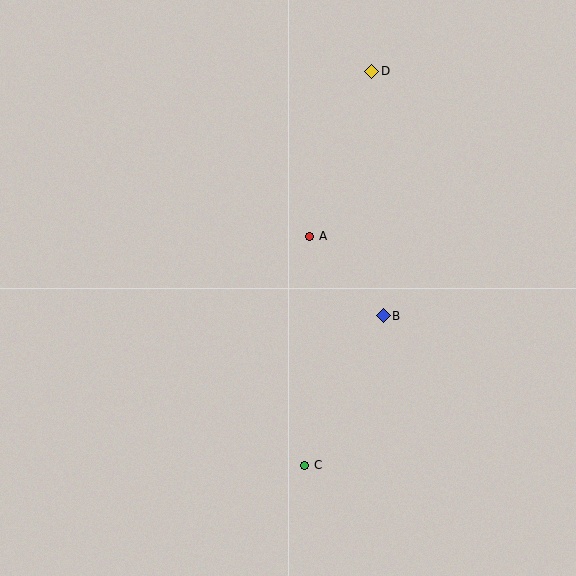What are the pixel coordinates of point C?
Point C is at (305, 465).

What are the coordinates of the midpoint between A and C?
The midpoint between A and C is at (307, 351).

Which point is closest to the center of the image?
Point A at (310, 236) is closest to the center.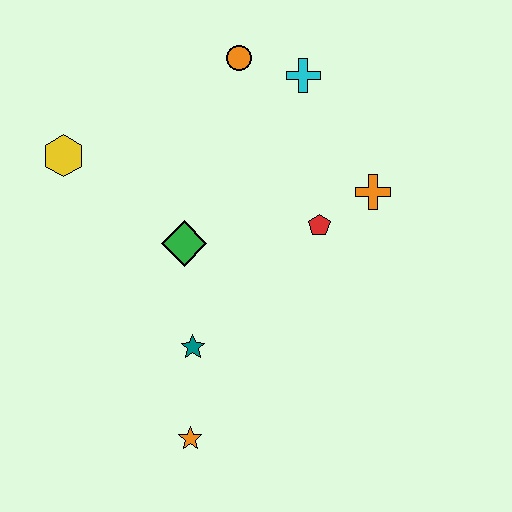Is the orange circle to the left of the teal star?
No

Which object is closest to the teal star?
The orange star is closest to the teal star.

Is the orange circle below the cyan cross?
No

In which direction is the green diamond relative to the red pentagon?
The green diamond is to the left of the red pentagon.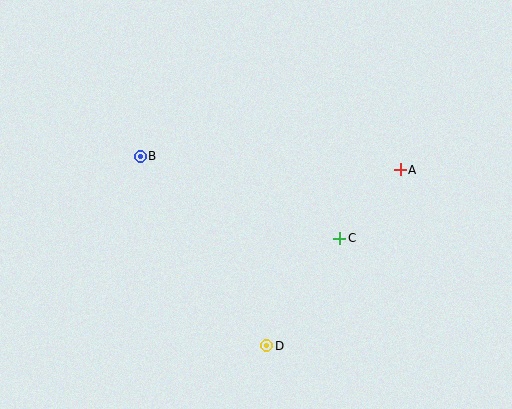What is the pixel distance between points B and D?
The distance between B and D is 228 pixels.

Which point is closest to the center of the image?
Point C at (340, 238) is closest to the center.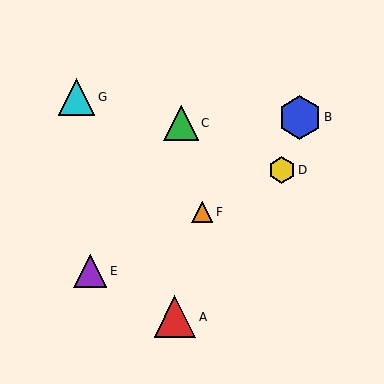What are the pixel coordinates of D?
Object D is at (282, 170).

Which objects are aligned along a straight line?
Objects D, E, F are aligned along a straight line.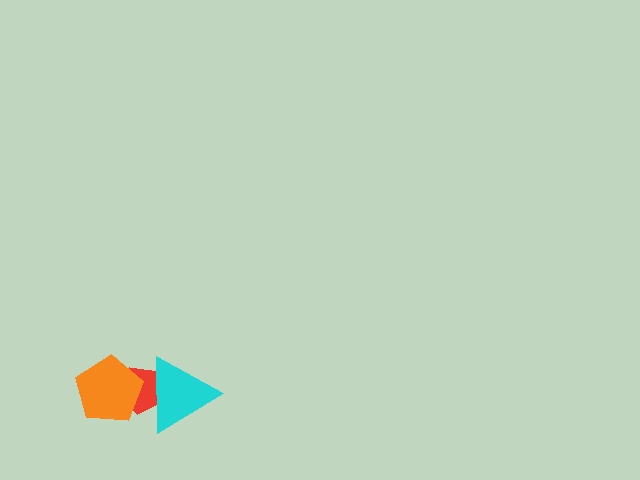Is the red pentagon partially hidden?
Yes, it is partially covered by another shape.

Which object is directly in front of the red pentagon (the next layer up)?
The cyan triangle is directly in front of the red pentagon.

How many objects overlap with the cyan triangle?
2 objects overlap with the cyan triangle.